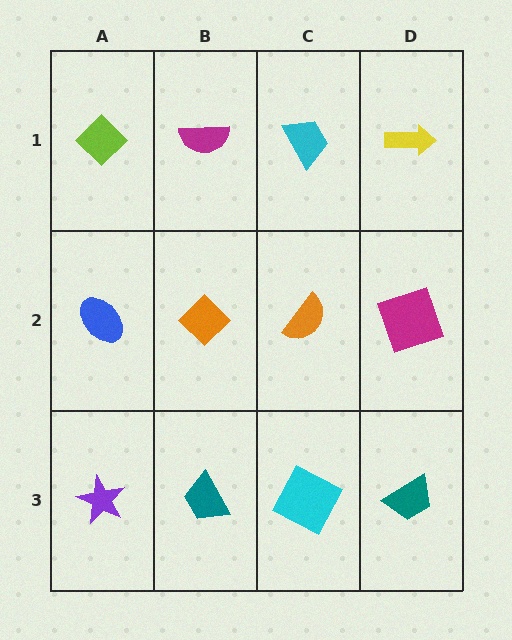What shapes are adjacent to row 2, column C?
A cyan trapezoid (row 1, column C), a cyan square (row 3, column C), an orange diamond (row 2, column B), a magenta square (row 2, column D).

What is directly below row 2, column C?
A cyan square.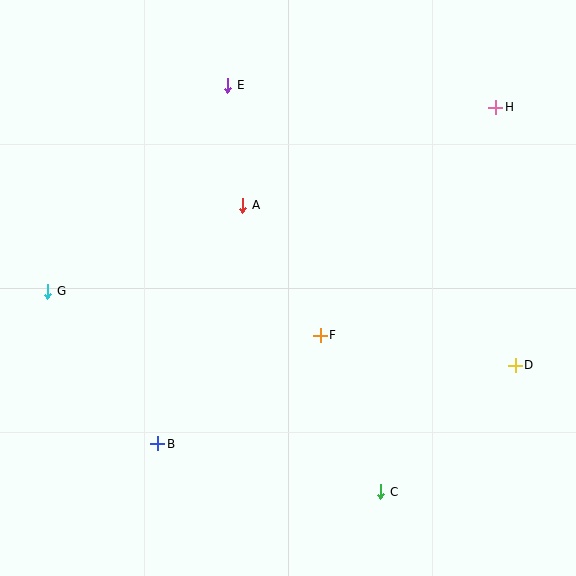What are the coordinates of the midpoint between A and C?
The midpoint between A and C is at (312, 348).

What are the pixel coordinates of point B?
Point B is at (158, 444).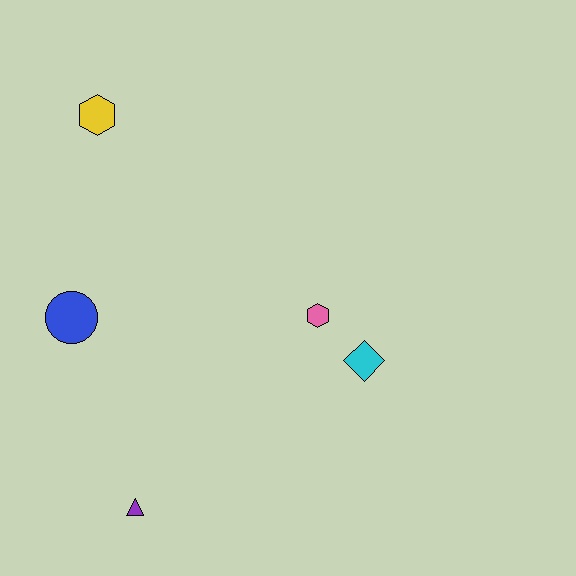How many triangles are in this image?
There is 1 triangle.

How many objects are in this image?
There are 5 objects.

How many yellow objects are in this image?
There is 1 yellow object.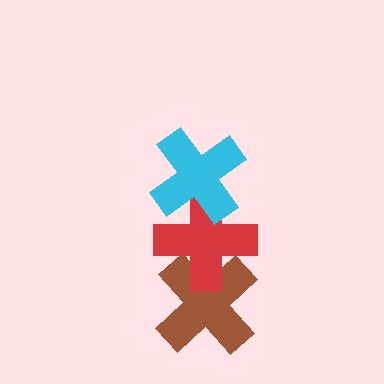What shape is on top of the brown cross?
The red cross is on top of the brown cross.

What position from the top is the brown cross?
The brown cross is 3rd from the top.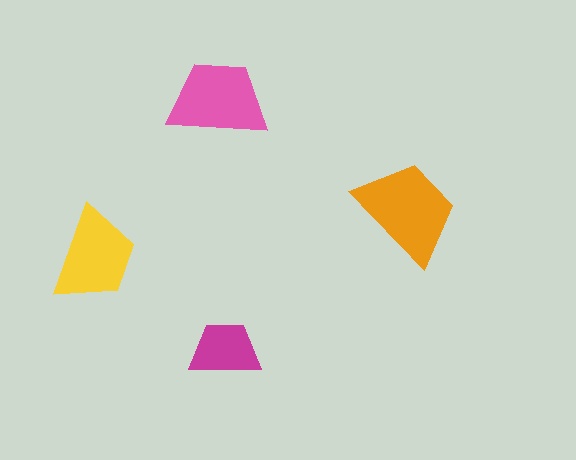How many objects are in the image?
There are 4 objects in the image.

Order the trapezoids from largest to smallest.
the orange one, the pink one, the yellow one, the magenta one.